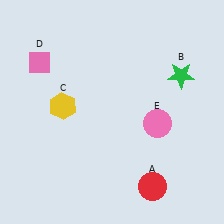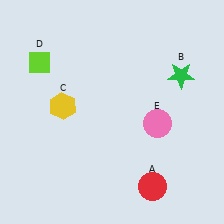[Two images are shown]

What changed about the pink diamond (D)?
In Image 1, D is pink. In Image 2, it changed to lime.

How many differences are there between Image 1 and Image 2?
There is 1 difference between the two images.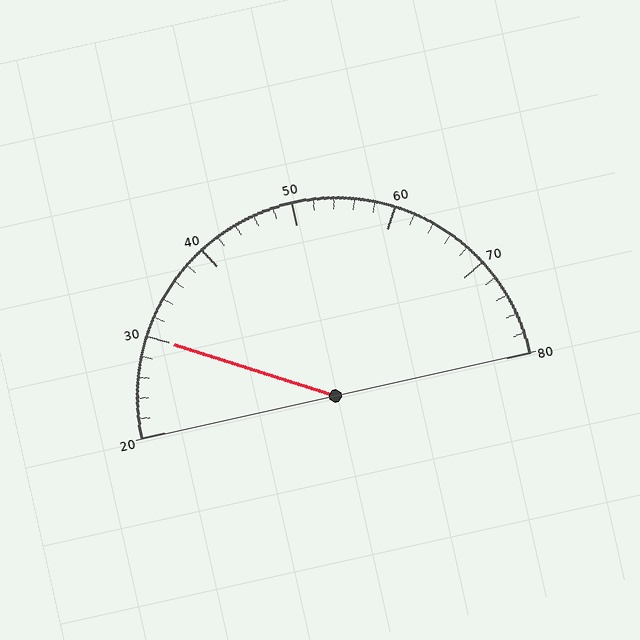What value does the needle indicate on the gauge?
The needle indicates approximately 30.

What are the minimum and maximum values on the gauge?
The gauge ranges from 20 to 80.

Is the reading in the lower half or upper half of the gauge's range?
The reading is in the lower half of the range (20 to 80).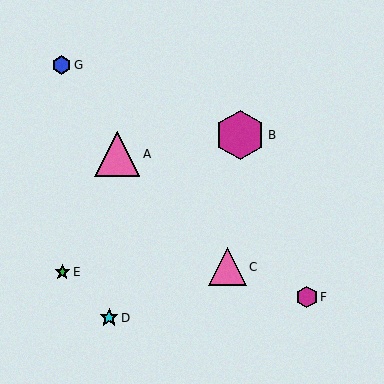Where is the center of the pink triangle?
The center of the pink triangle is at (117, 154).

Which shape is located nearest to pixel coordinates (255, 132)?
The magenta hexagon (labeled B) at (240, 135) is nearest to that location.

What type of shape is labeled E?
Shape E is a green star.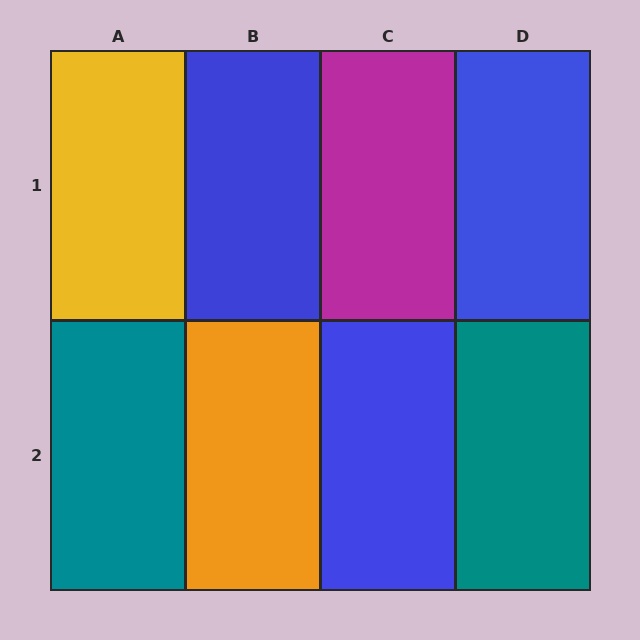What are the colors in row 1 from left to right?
Yellow, blue, magenta, blue.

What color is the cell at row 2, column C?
Blue.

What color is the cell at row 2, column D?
Teal.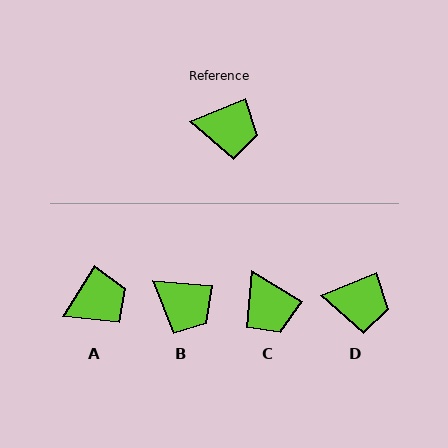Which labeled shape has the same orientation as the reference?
D.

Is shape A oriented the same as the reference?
No, it is off by about 35 degrees.